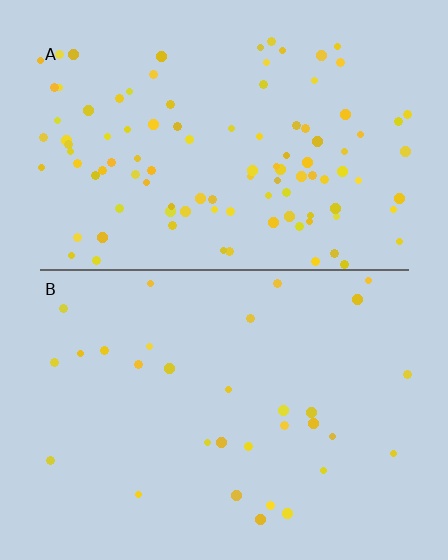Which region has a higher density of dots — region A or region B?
A (the top).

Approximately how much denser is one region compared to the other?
Approximately 3.3× — region A over region B.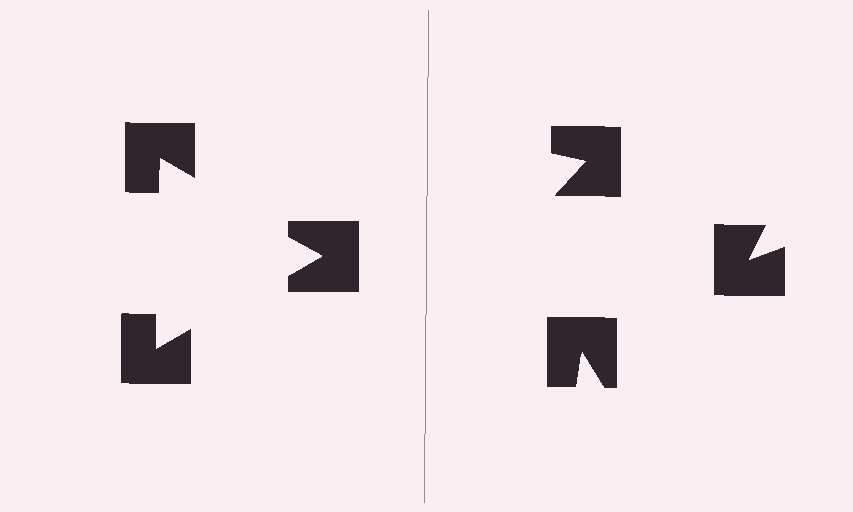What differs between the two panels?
The notched squares are positioned identically on both sides; only the wedge orientations differ. On the left they align to a triangle; on the right they are misaligned.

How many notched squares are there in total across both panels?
6 — 3 on each side.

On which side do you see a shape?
An illusory triangle appears on the left side. On the right side the wedge cuts are rotated, so no coherent shape forms.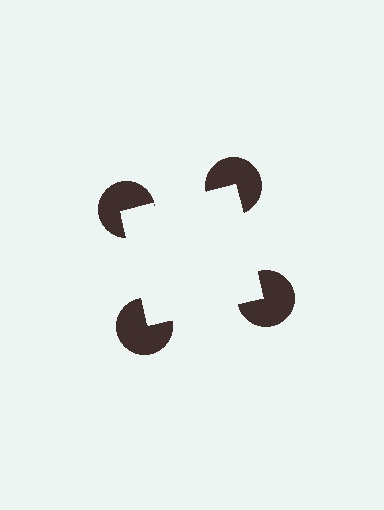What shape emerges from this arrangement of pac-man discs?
An illusory square — its edges are inferred from the aligned wedge cuts in the pac-man discs, not physically drawn.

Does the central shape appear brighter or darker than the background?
It typically appears slightly brighter than the background, even though no actual brightness change is drawn.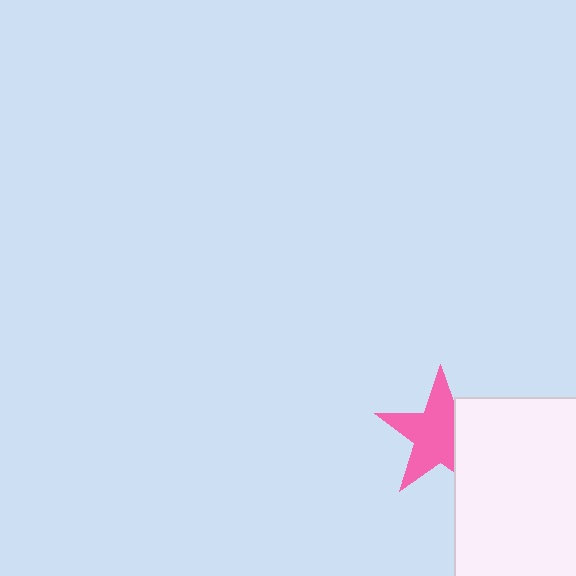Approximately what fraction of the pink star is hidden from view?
Roughly 32% of the pink star is hidden behind the white square.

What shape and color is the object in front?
The object in front is a white square.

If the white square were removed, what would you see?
You would see the complete pink star.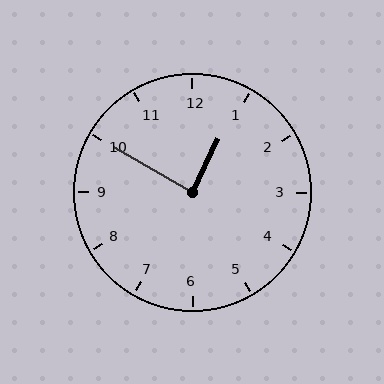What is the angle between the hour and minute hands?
Approximately 85 degrees.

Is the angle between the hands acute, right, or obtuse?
It is right.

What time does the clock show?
12:50.